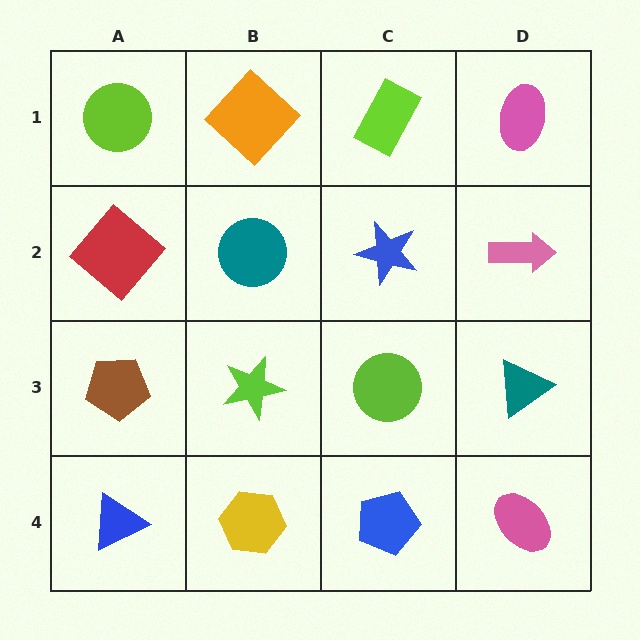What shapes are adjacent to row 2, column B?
An orange diamond (row 1, column B), a lime star (row 3, column B), a red diamond (row 2, column A), a blue star (row 2, column C).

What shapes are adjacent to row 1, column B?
A teal circle (row 2, column B), a lime circle (row 1, column A), a lime rectangle (row 1, column C).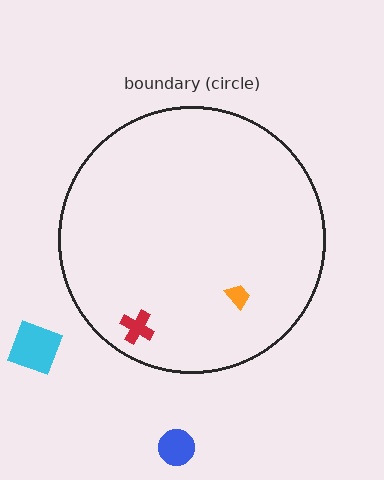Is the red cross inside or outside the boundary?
Inside.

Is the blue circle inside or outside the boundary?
Outside.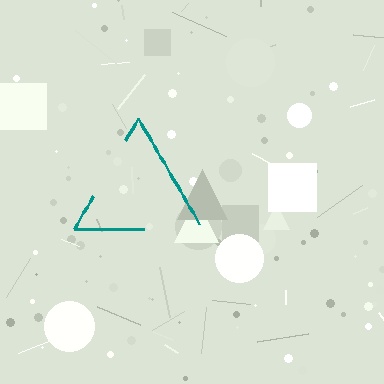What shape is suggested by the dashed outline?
The dashed outline suggests a triangle.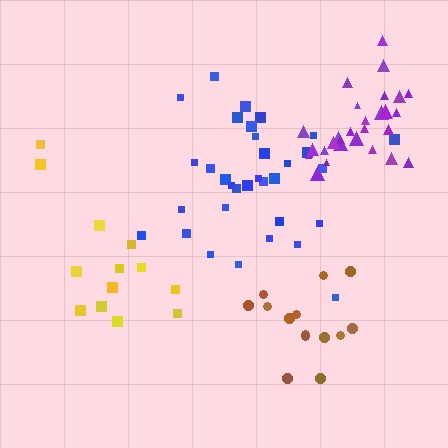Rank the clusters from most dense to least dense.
purple, blue, brown, yellow.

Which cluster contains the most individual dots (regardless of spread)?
Blue (33).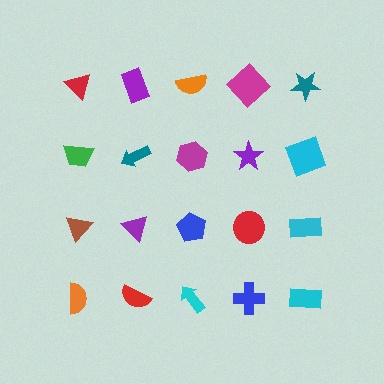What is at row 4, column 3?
A cyan arrow.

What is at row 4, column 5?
A cyan rectangle.